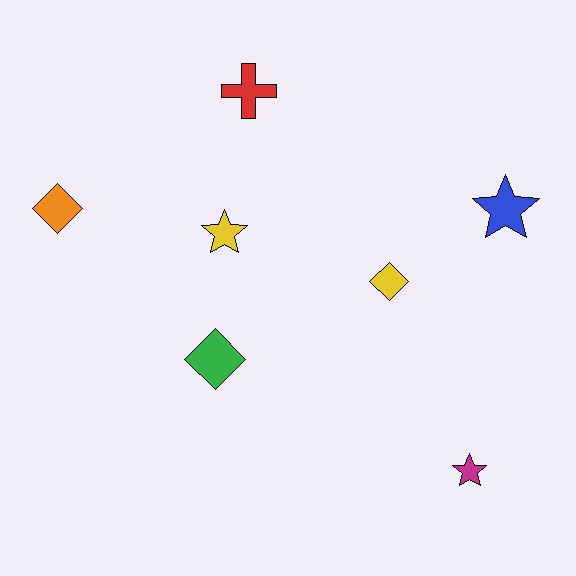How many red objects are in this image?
There is 1 red object.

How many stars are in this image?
There are 3 stars.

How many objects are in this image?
There are 7 objects.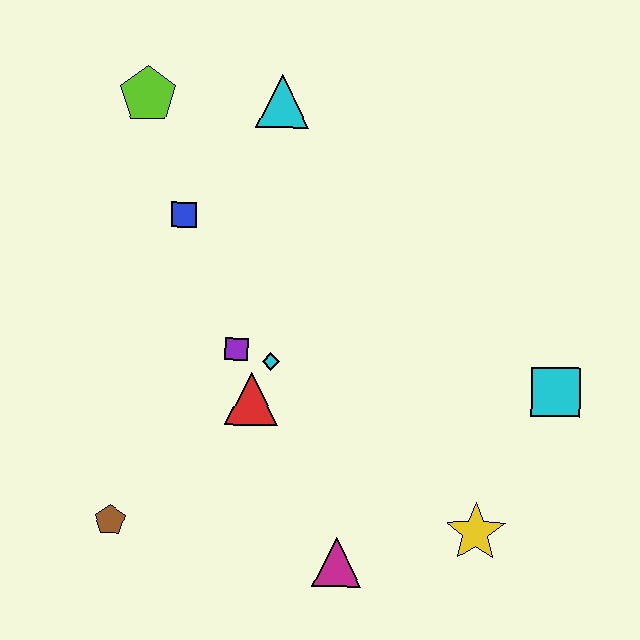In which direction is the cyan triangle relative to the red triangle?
The cyan triangle is above the red triangle.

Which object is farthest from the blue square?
The yellow star is farthest from the blue square.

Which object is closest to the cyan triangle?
The lime pentagon is closest to the cyan triangle.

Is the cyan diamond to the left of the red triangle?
No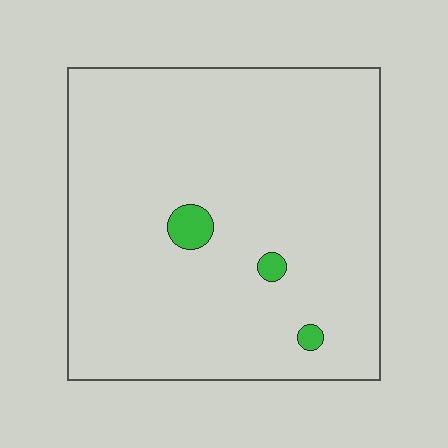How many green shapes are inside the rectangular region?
3.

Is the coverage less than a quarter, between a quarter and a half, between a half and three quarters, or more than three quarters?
Less than a quarter.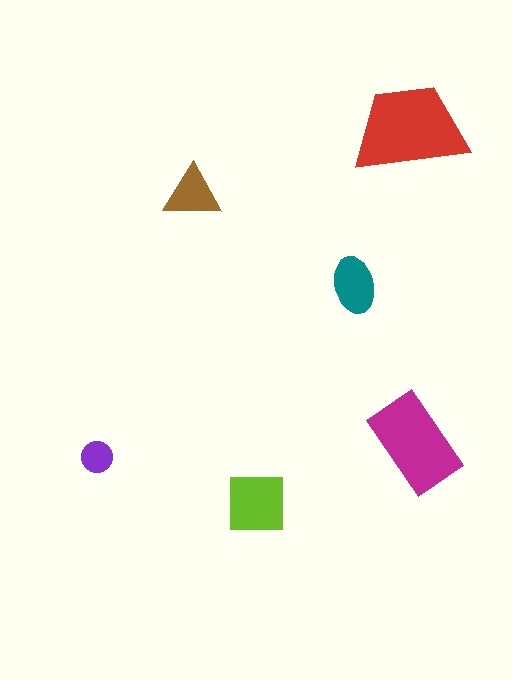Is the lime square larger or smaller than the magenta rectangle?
Smaller.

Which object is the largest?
The red trapezoid.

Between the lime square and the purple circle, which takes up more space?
The lime square.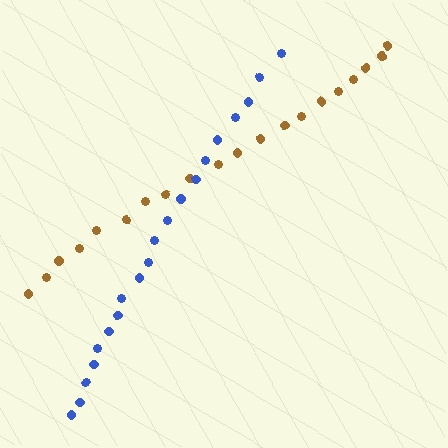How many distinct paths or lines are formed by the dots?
There are 2 distinct paths.